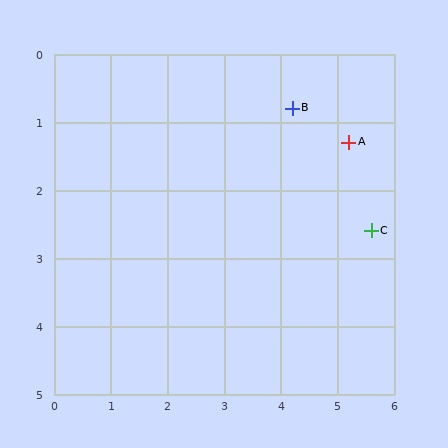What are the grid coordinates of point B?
Point B is at approximately (4.2, 0.8).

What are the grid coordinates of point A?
Point A is at approximately (5.2, 1.3).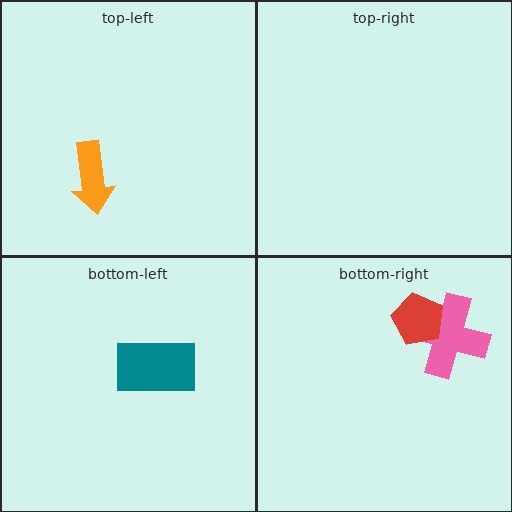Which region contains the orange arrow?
The top-left region.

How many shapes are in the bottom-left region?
1.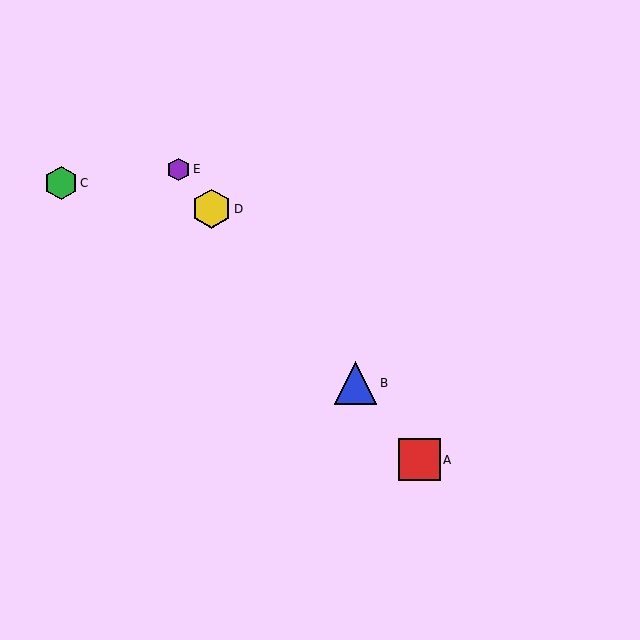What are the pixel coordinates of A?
Object A is at (420, 460).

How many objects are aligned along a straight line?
4 objects (A, B, D, E) are aligned along a straight line.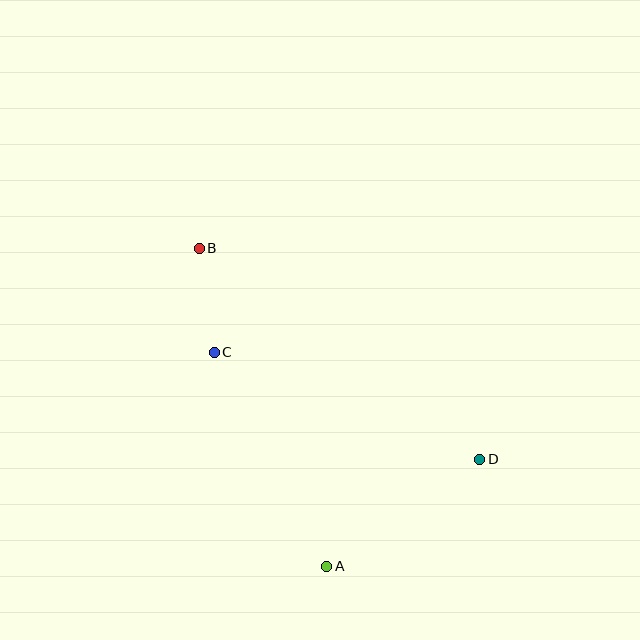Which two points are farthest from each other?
Points B and D are farthest from each other.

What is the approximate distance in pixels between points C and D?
The distance between C and D is approximately 287 pixels.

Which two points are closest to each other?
Points B and C are closest to each other.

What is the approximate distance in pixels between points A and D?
The distance between A and D is approximately 187 pixels.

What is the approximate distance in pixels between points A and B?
The distance between A and B is approximately 342 pixels.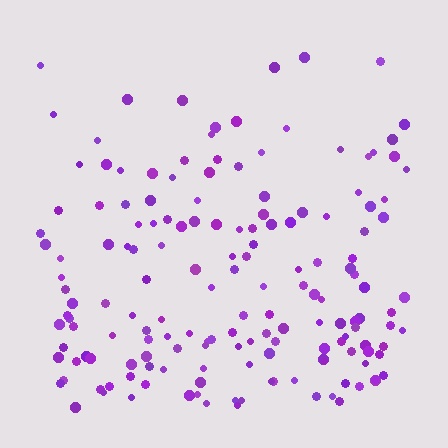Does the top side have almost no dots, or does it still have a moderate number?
Still a moderate number, just noticeably fewer than the bottom.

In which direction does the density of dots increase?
From top to bottom, with the bottom side densest.